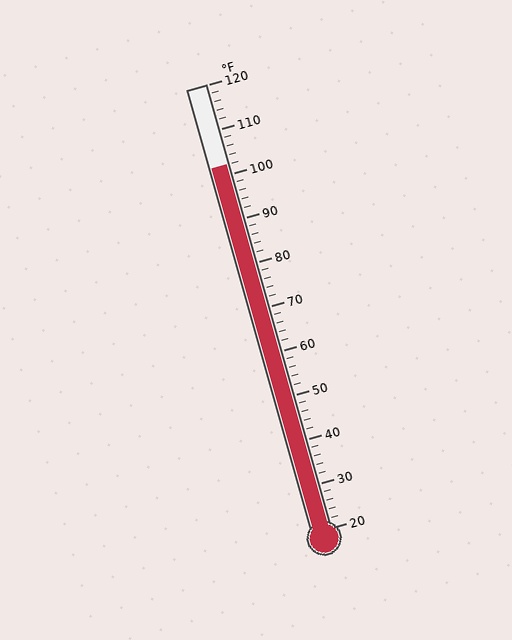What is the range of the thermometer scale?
The thermometer scale ranges from 20°F to 120°F.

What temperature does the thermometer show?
The thermometer shows approximately 102°F.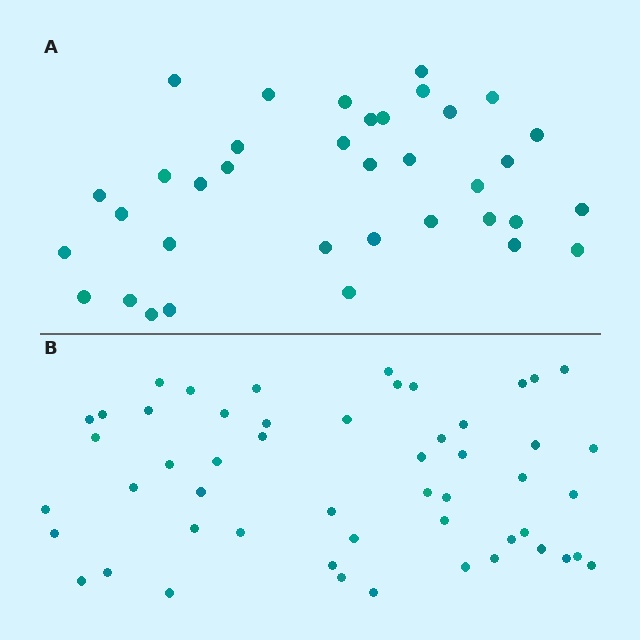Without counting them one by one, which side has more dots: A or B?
Region B (the bottom region) has more dots.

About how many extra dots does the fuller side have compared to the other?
Region B has approximately 15 more dots than region A.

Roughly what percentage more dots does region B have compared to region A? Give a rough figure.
About 45% more.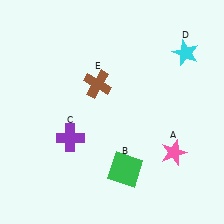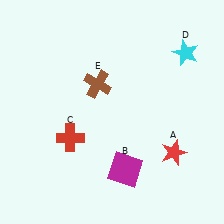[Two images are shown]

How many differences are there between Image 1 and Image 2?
There are 3 differences between the two images.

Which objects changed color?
A changed from pink to red. B changed from green to magenta. C changed from purple to red.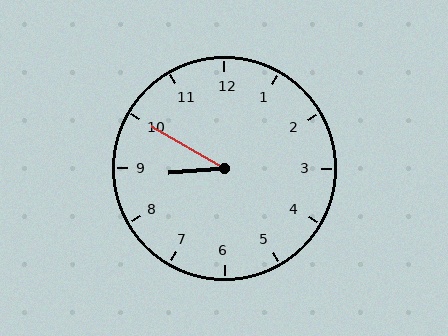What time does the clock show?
8:50.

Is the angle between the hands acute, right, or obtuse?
It is acute.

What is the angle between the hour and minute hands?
Approximately 35 degrees.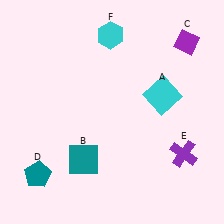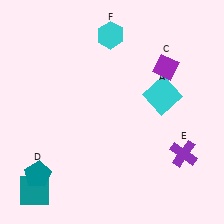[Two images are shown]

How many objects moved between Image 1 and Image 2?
2 objects moved between the two images.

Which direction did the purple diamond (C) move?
The purple diamond (C) moved down.